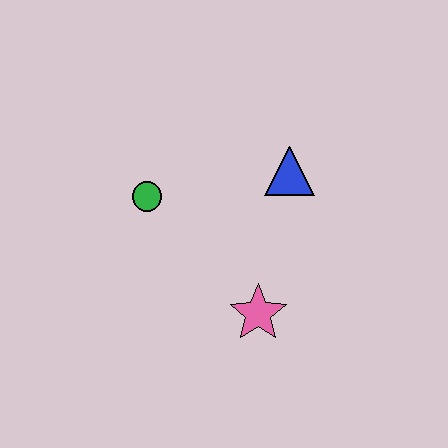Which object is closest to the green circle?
The blue triangle is closest to the green circle.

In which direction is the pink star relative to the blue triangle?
The pink star is below the blue triangle.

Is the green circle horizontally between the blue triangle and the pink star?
No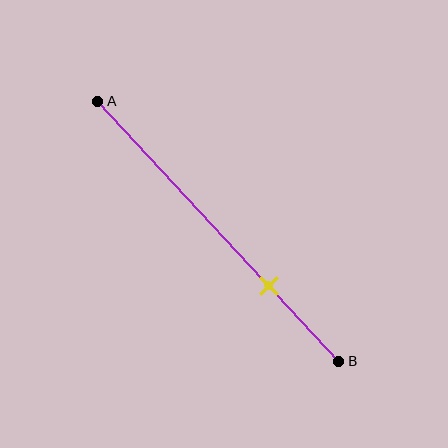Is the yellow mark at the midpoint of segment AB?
No, the mark is at about 70% from A, not at the 50% midpoint.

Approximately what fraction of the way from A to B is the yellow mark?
The yellow mark is approximately 70% of the way from A to B.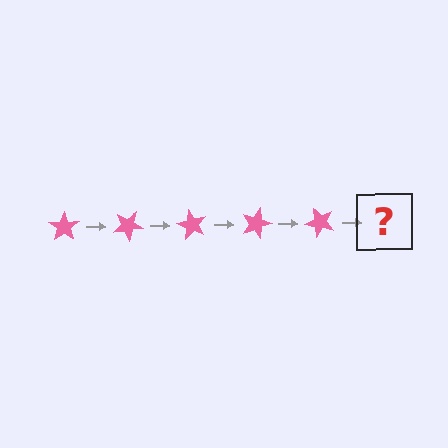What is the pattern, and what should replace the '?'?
The pattern is that the star rotates 30 degrees each step. The '?' should be a pink star rotated 150 degrees.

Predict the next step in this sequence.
The next step is a pink star rotated 150 degrees.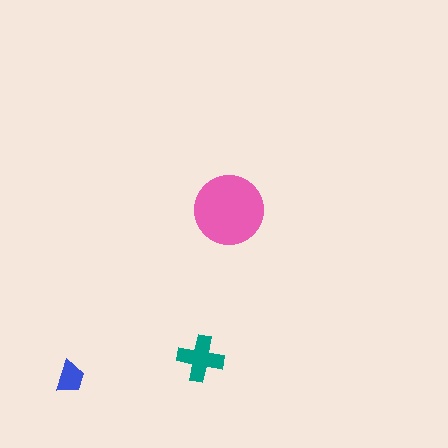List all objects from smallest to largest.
The blue trapezoid, the teal cross, the pink circle.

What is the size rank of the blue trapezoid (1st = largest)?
3rd.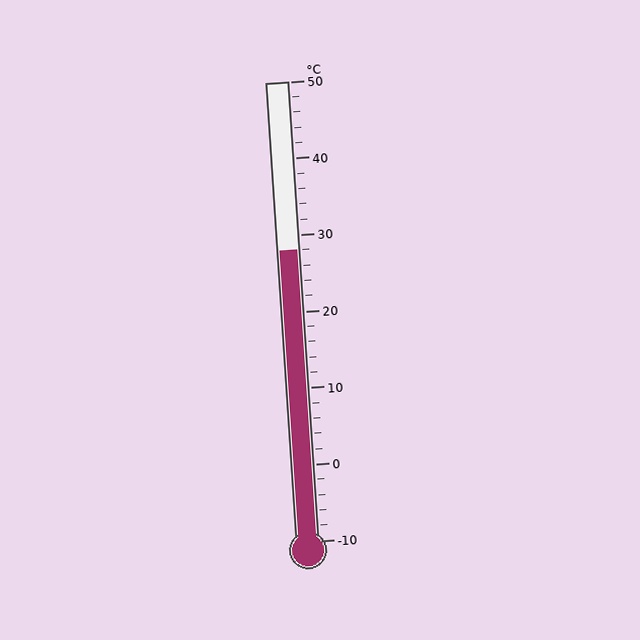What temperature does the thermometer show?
The thermometer shows approximately 28°C.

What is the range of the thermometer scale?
The thermometer scale ranges from -10°C to 50°C.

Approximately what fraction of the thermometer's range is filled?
The thermometer is filled to approximately 65% of its range.